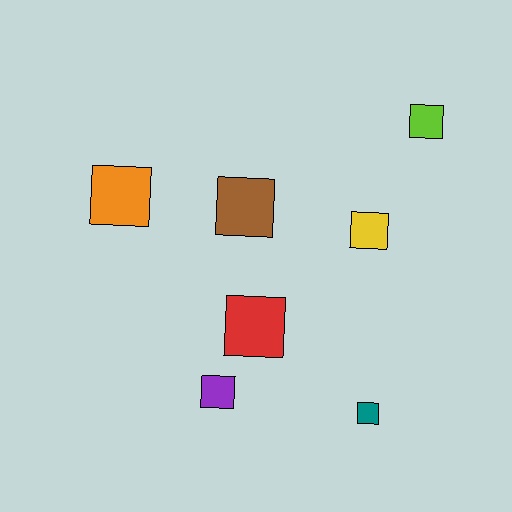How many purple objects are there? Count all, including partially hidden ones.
There is 1 purple object.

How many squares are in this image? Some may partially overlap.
There are 7 squares.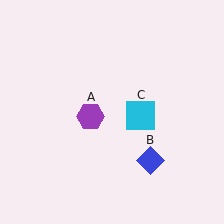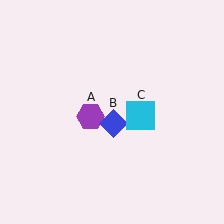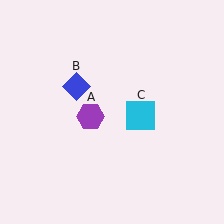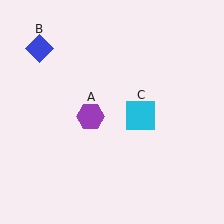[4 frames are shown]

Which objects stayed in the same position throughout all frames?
Purple hexagon (object A) and cyan square (object C) remained stationary.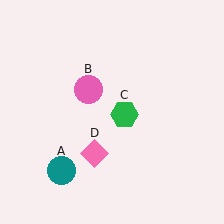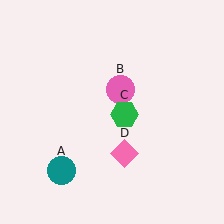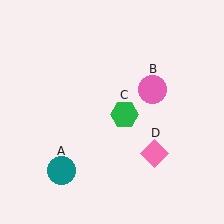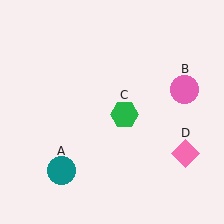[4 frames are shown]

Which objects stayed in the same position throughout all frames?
Teal circle (object A) and green hexagon (object C) remained stationary.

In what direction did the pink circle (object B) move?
The pink circle (object B) moved right.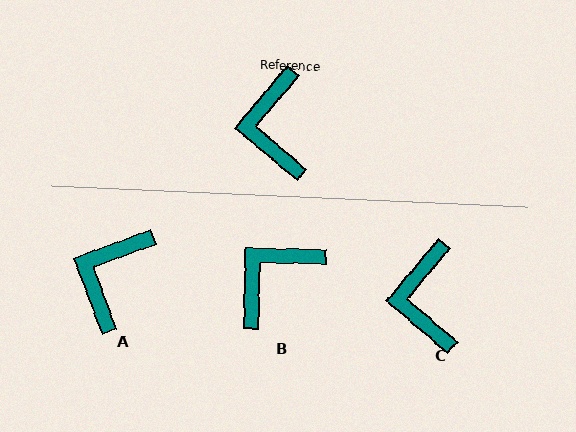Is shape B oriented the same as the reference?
No, it is off by about 51 degrees.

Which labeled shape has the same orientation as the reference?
C.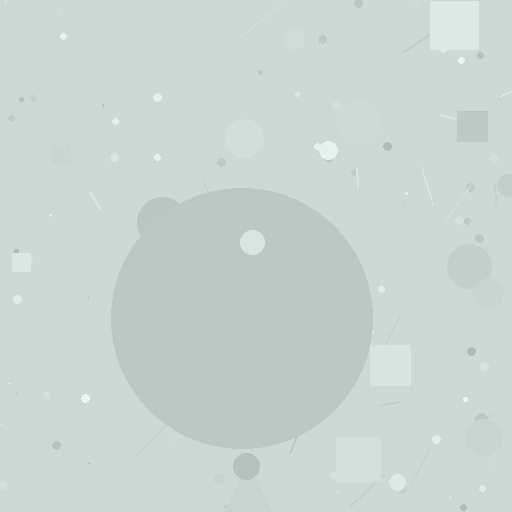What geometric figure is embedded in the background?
A circle is embedded in the background.